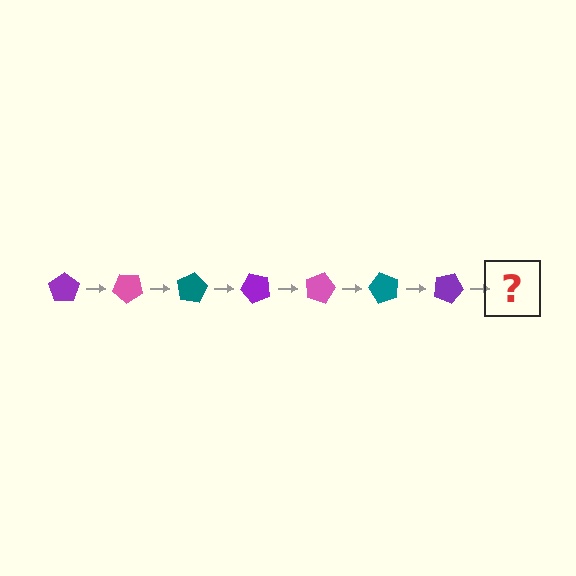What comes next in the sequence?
The next element should be a pink pentagon, rotated 280 degrees from the start.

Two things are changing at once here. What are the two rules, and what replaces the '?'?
The two rules are that it rotates 40 degrees each step and the color cycles through purple, pink, and teal. The '?' should be a pink pentagon, rotated 280 degrees from the start.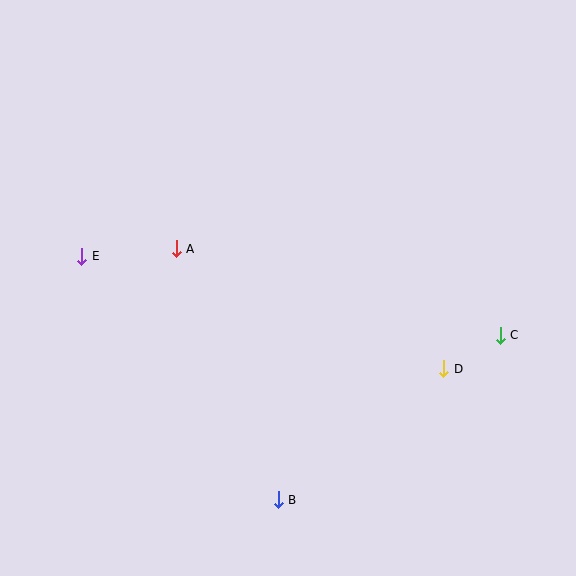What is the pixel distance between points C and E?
The distance between C and E is 426 pixels.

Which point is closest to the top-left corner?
Point E is closest to the top-left corner.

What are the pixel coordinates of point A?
Point A is at (176, 249).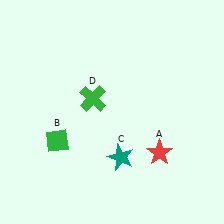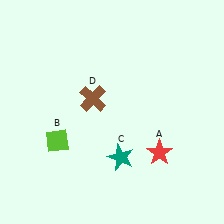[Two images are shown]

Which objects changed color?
B changed from green to lime. D changed from green to brown.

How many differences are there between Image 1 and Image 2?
There are 2 differences between the two images.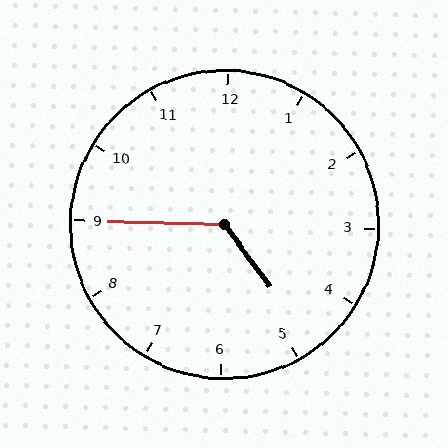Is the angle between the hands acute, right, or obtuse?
It is obtuse.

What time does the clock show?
4:45.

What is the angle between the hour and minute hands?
Approximately 128 degrees.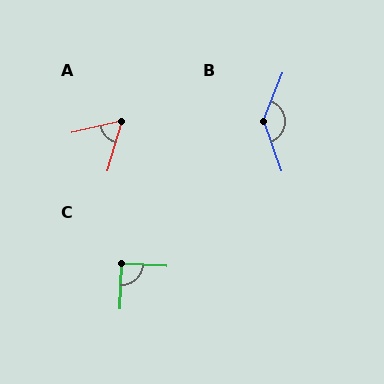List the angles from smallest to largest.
A (60°), C (88°), B (139°).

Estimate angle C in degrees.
Approximately 88 degrees.